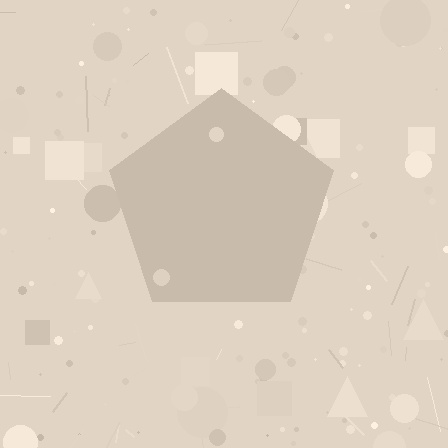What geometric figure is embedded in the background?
A pentagon is embedded in the background.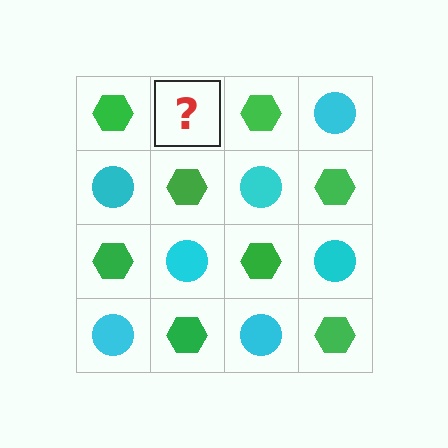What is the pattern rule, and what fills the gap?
The rule is that it alternates green hexagon and cyan circle in a checkerboard pattern. The gap should be filled with a cyan circle.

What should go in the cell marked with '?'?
The missing cell should contain a cyan circle.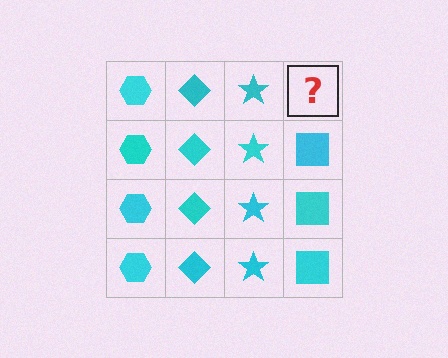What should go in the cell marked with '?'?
The missing cell should contain a cyan square.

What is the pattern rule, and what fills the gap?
The rule is that each column has a consistent shape. The gap should be filled with a cyan square.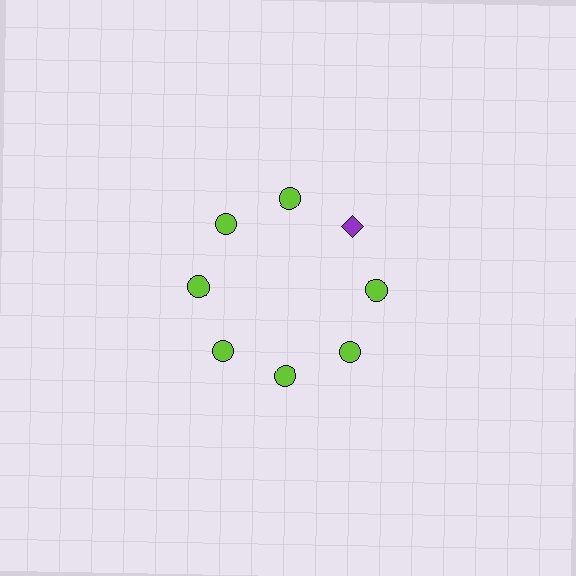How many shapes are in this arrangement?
There are 8 shapes arranged in a ring pattern.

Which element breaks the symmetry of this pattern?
The purple diamond at roughly the 2 o'clock position breaks the symmetry. All other shapes are lime circles.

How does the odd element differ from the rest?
It differs in both color (purple instead of lime) and shape (diamond instead of circle).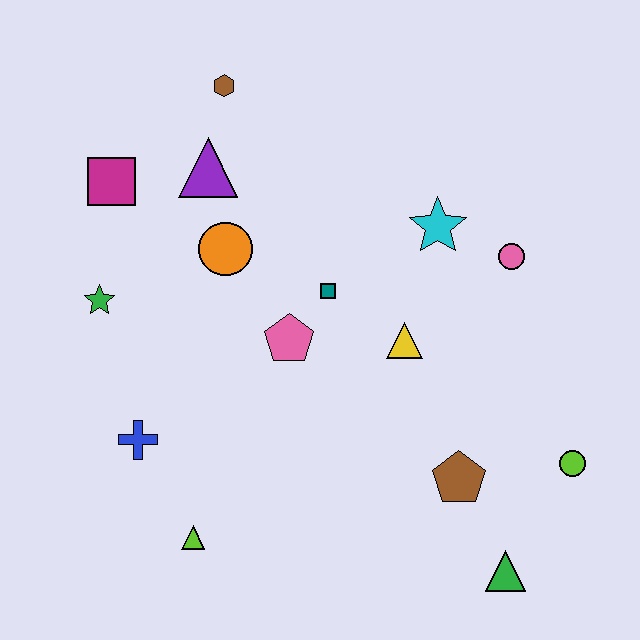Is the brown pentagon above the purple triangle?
No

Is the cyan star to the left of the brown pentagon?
Yes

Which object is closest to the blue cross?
The lime triangle is closest to the blue cross.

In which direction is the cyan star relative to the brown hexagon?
The cyan star is to the right of the brown hexagon.